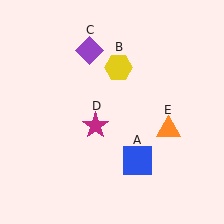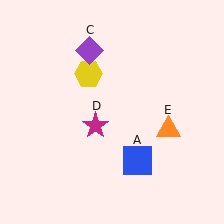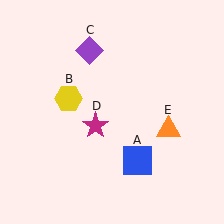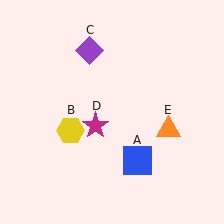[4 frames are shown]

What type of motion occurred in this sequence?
The yellow hexagon (object B) rotated counterclockwise around the center of the scene.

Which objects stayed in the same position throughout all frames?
Blue square (object A) and purple diamond (object C) and magenta star (object D) and orange triangle (object E) remained stationary.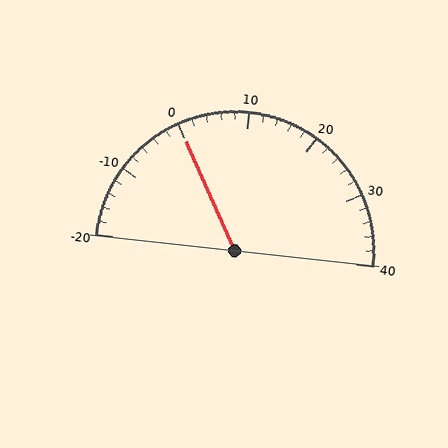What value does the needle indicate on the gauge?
The needle indicates approximately 0.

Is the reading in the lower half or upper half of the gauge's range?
The reading is in the lower half of the range (-20 to 40).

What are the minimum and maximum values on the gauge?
The gauge ranges from -20 to 40.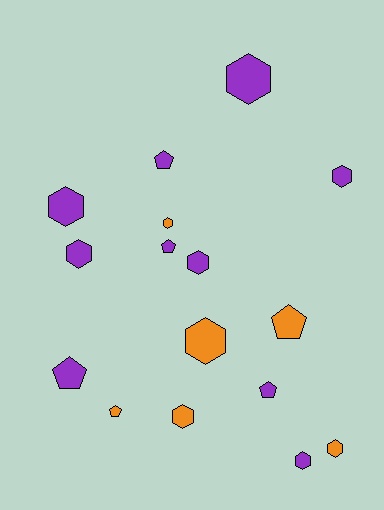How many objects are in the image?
There are 16 objects.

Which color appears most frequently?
Purple, with 10 objects.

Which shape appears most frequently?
Hexagon, with 10 objects.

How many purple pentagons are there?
There are 4 purple pentagons.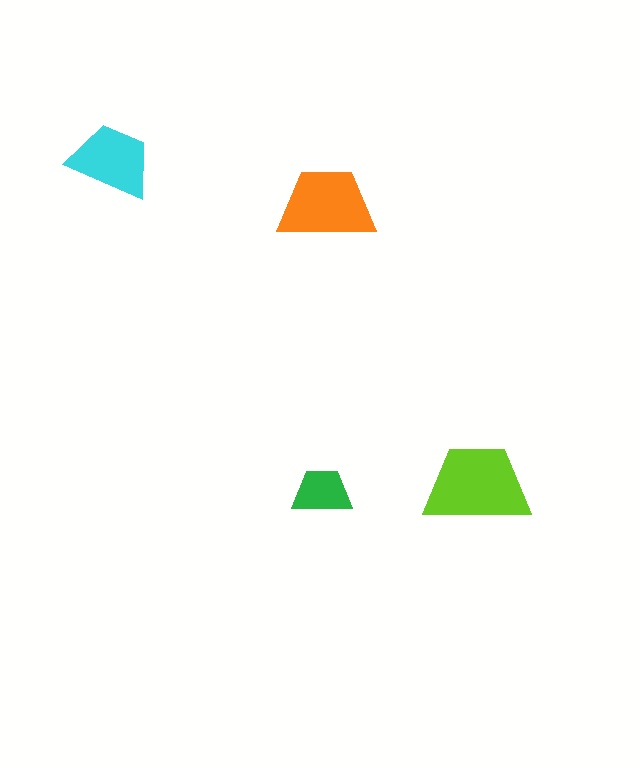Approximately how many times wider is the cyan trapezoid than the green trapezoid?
About 1.5 times wider.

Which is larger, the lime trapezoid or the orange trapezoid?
The lime one.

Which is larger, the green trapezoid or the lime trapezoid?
The lime one.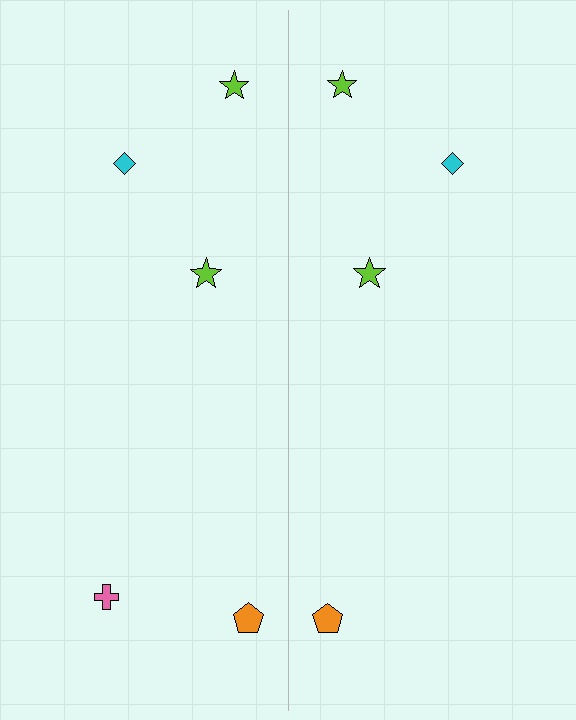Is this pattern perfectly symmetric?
No, the pattern is not perfectly symmetric. A pink cross is missing from the right side.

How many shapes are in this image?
There are 9 shapes in this image.